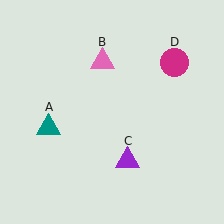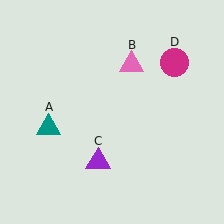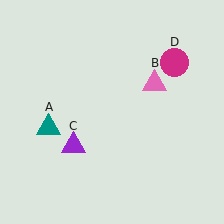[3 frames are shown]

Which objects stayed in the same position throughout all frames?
Teal triangle (object A) and magenta circle (object D) remained stationary.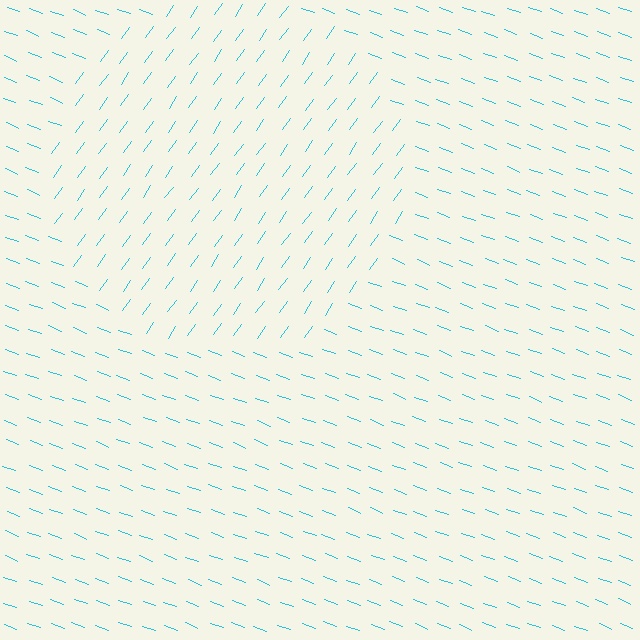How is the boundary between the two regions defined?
The boundary is defined purely by a change in line orientation (approximately 75 degrees difference). All lines are the same color and thickness.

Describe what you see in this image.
The image is filled with small cyan line segments. A circle region in the image has lines oriented differently from the surrounding lines, creating a visible texture boundary.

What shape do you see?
I see a circle.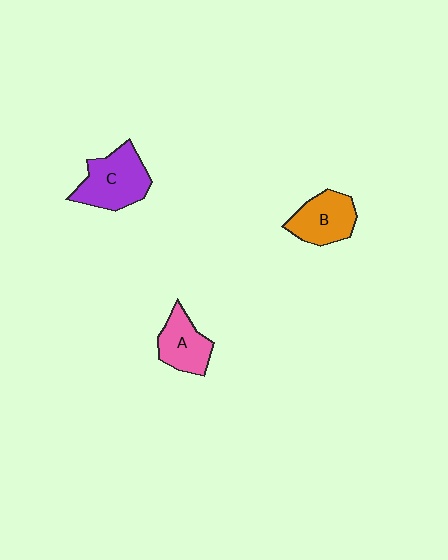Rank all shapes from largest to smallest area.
From largest to smallest: C (purple), B (orange), A (pink).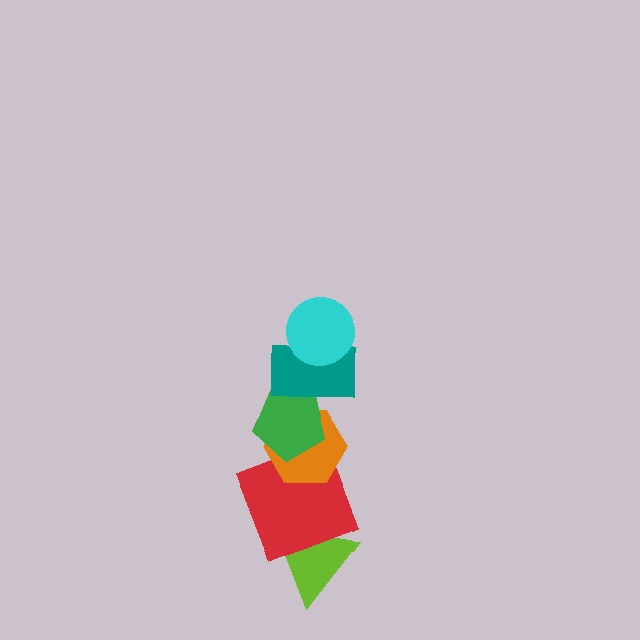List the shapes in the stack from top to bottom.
From top to bottom: the cyan circle, the teal rectangle, the green pentagon, the orange hexagon, the red square, the lime triangle.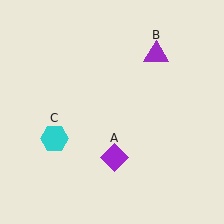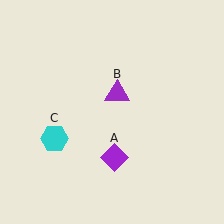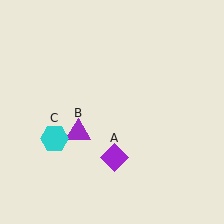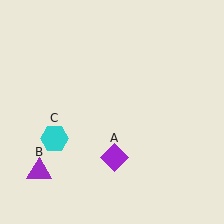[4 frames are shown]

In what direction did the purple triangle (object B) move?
The purple triangle (object B) moved down and to the left.